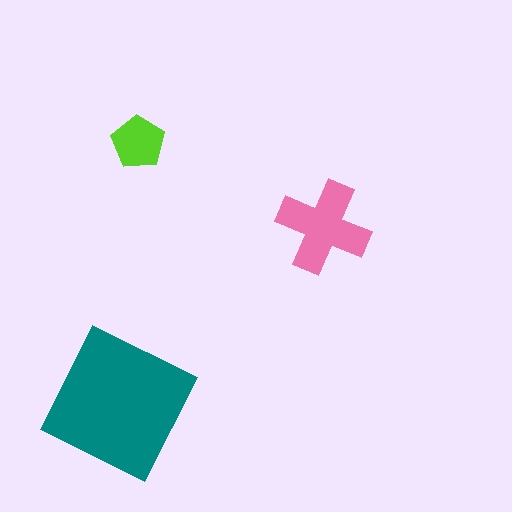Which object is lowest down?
The teal square is bottommost.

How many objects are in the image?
There are 3 objects in the image.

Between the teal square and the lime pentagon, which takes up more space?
The teal square.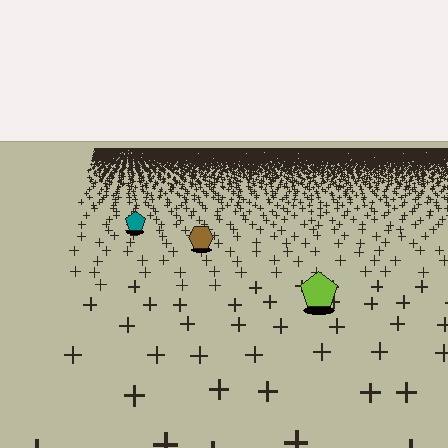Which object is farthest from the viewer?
The teal pentagon is farthest from the viewer. It appears smaller and the ground texture around it is denser.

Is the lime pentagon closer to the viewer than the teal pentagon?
Yes. The lime pentagon is closer — you can tell from the texture gradient: the ground texture is coarser near it.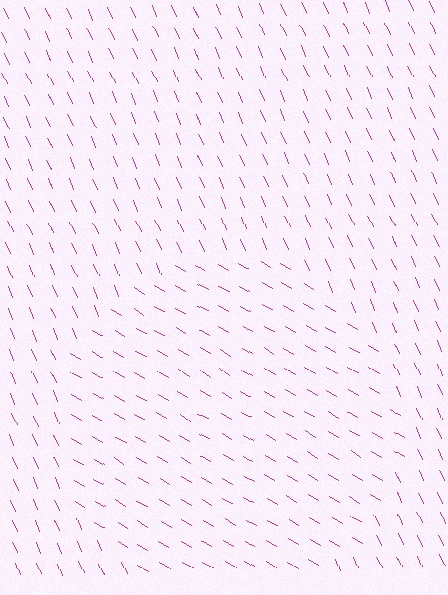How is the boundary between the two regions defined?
The boundary is defined purely by a change in line orientation (approximately 36 degrees difference). All lines are the same color and thickness.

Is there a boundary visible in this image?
Yes, there is a texture boundary formed by a change in line orientation.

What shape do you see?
I see a circle.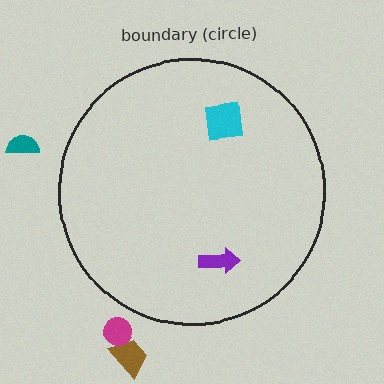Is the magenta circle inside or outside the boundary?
Outside.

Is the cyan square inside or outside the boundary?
Inside.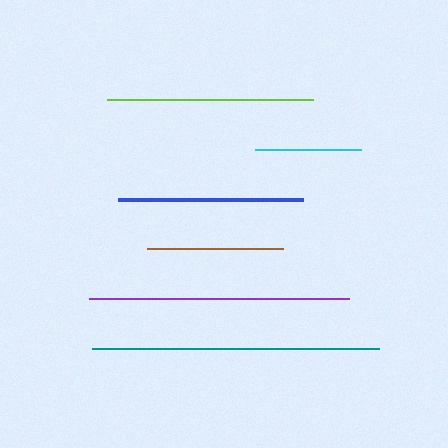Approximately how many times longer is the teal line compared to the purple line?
The teal line is approximately 1.1 times the length of the purple line.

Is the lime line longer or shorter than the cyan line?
The lime line is longer than the cyan line.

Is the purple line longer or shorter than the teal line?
The teal line is longer than the purple line.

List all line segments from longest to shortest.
From longest to shortest: teal, purple, lime, blue, brown, cyan.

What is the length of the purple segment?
The purple segment is approximately 261 pixels long.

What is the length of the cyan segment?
The cyan segment is approximately 106 pixels long.